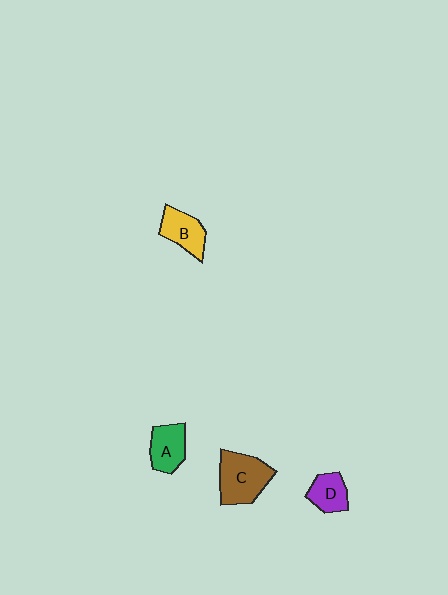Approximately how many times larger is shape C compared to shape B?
Approximately 1.4 times.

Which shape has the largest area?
Shape C (brown).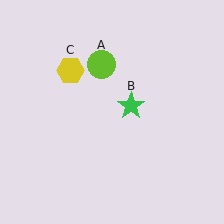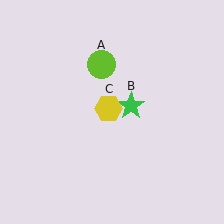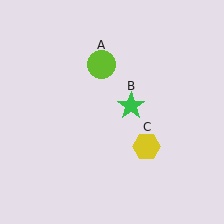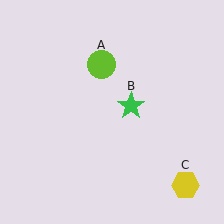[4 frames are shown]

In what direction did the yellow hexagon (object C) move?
The yellow hexagon (object C) moved down and to the right.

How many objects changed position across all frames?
1 object changed position: yellow hexagon (object C).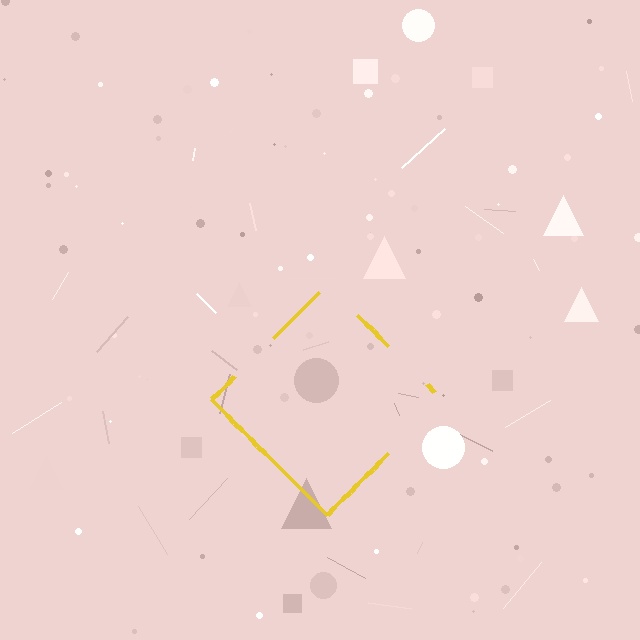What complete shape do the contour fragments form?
The contour fragments form a diamond.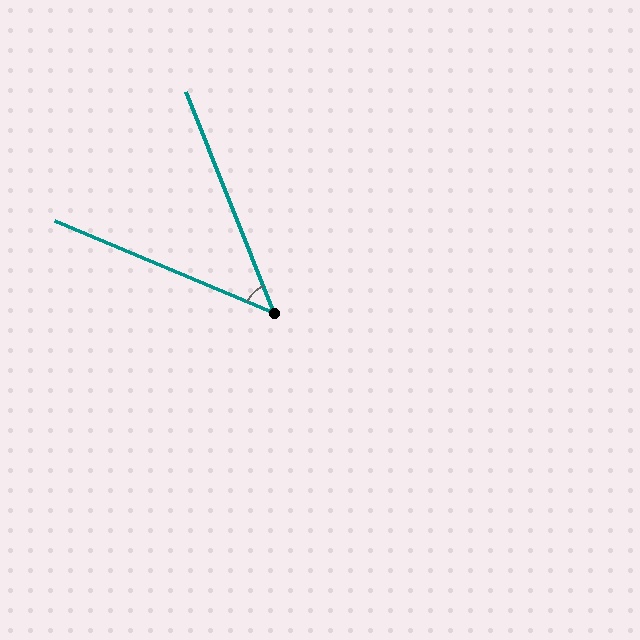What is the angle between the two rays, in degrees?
Approximately 45 degrees.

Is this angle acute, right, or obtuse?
It is acute.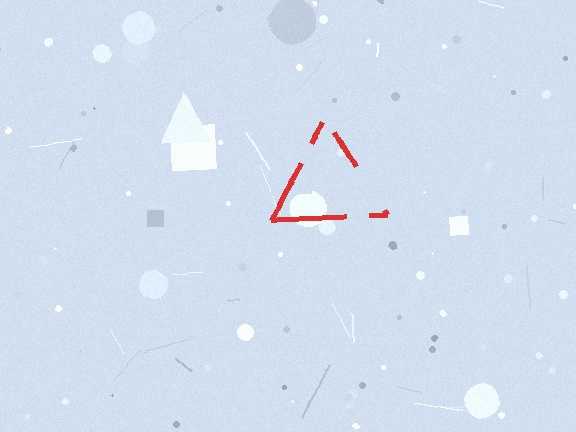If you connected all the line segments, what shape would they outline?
They would outline a triangle.